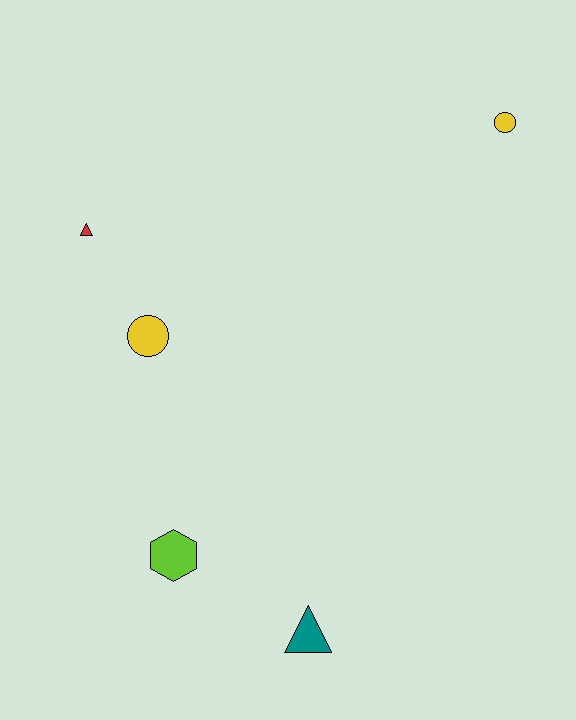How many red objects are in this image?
There is 1 red object.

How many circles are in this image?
There are 2 circles.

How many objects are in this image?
There are 5 objects.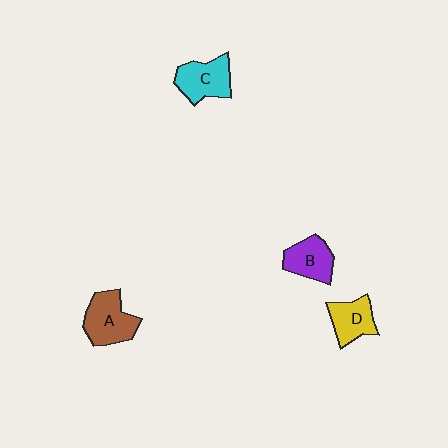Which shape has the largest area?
Shape A (brown).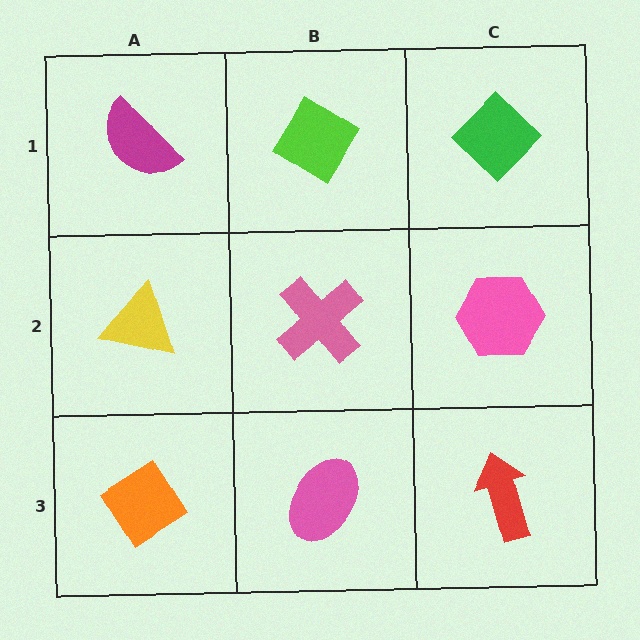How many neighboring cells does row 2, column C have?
3.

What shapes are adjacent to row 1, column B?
A pink cross (row 2, column B), a magenta semicircle (row 1, column A), a green diamond (row 1, column C).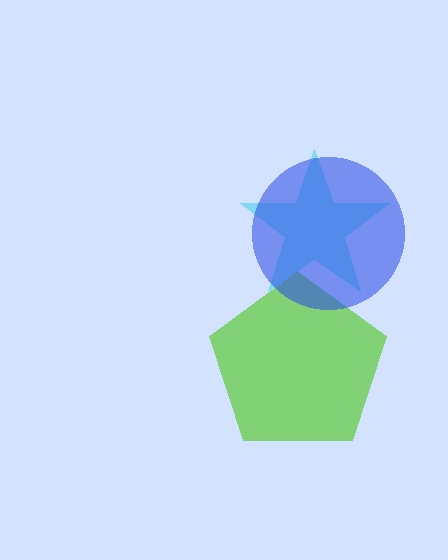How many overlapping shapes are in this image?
There are 3 overlapping shapes in the image.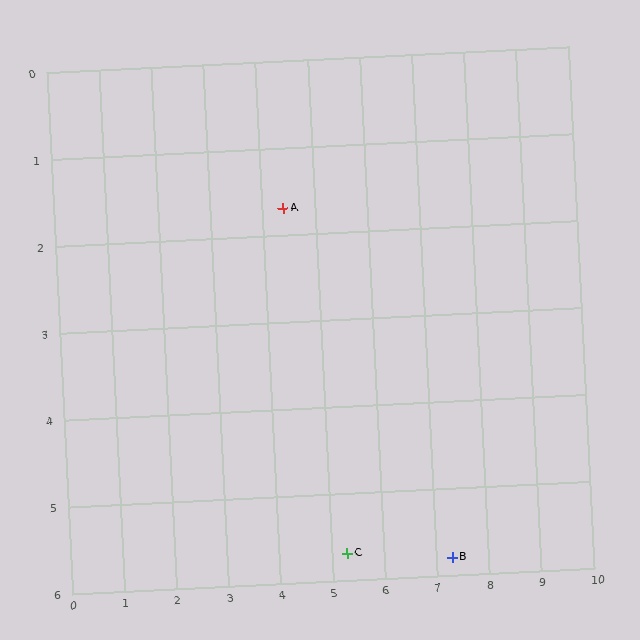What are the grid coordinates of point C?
Point C is at approximately (5.3, 5.7).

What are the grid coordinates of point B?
Point B is at approximately (7.3, 5.8).